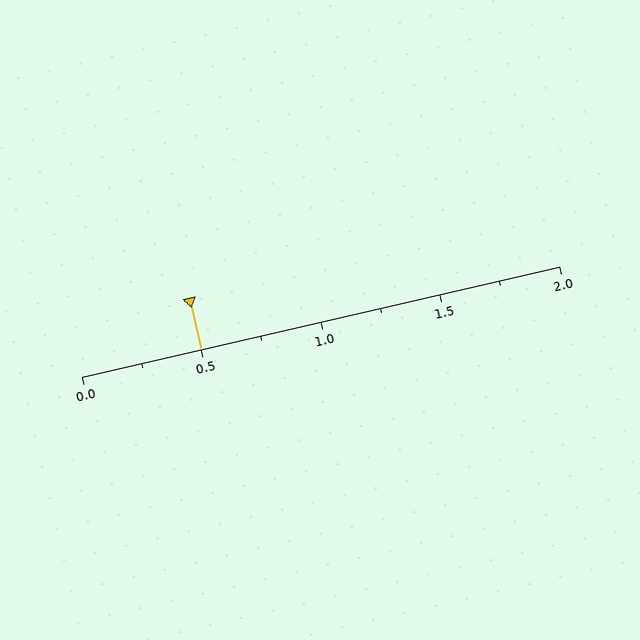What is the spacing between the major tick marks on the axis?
The major ticks are spaced 0.5 apart.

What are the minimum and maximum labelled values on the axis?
The axis runs from 0.0 to 2.0.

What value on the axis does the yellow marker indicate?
The marker indicates approximately 0.5.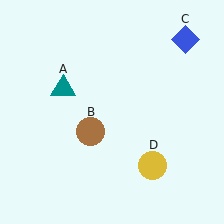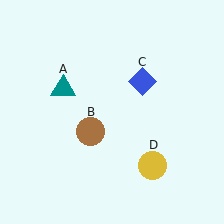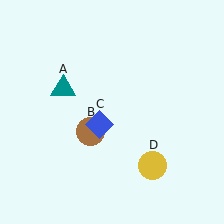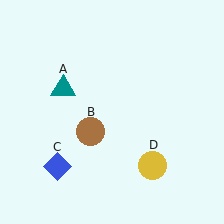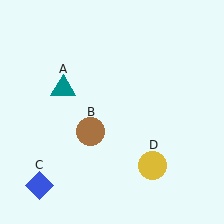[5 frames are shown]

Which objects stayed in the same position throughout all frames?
Teal triangle (object A) and brown circle (object B) and yellow circle (object D) remained stationary.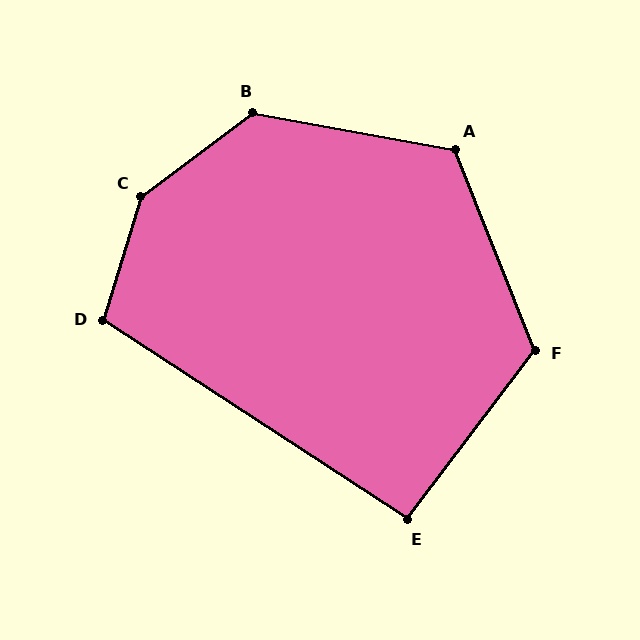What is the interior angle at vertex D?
Approximately 106 degrees (obtuse).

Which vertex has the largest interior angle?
C, at approximately 144 degrees.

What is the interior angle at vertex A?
Approximately 122 degrees (obtuse).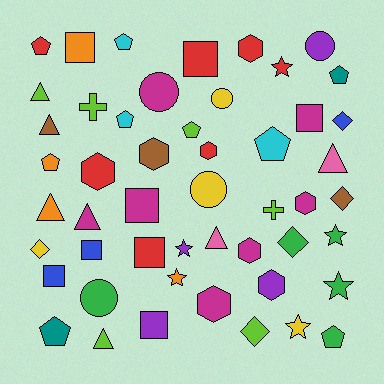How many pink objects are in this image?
There are 2 pink objects.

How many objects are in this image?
There are 50 objects.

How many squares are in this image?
There are 8 squares.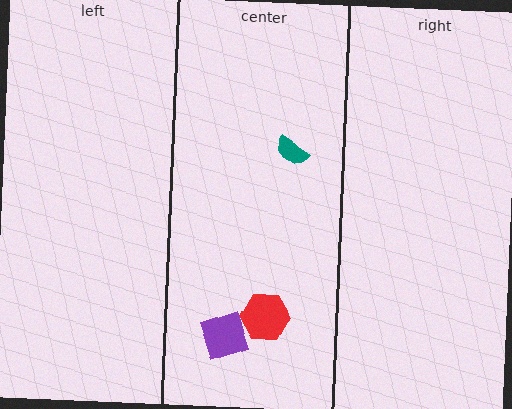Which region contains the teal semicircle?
The center region.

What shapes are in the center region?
The red hexagon, the teal semicircle, the purple diamond.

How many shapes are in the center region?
3.